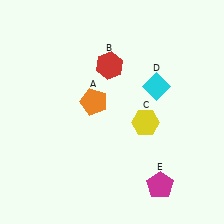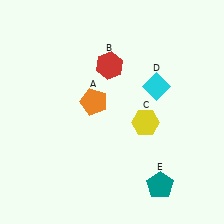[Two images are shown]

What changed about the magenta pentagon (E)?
In Image 1, E is magenta. In Image 2, it changed to teal.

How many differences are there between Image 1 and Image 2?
There is 1 difference between the two images.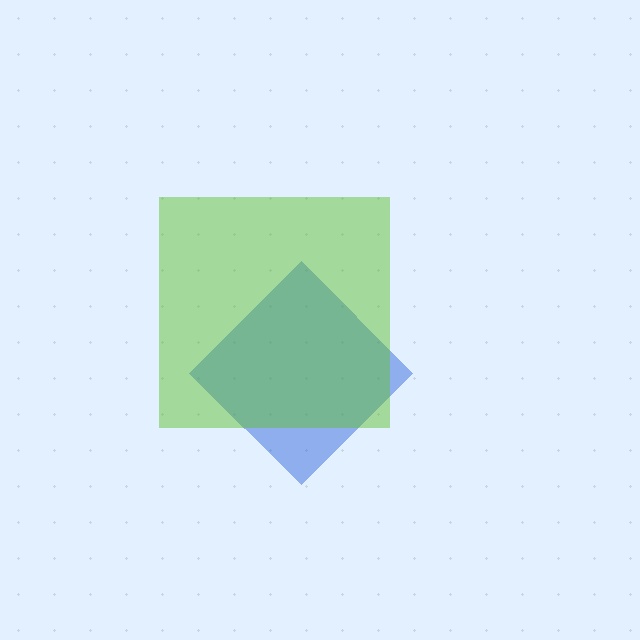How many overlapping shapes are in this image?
There are 2 overlapping shapes in the image.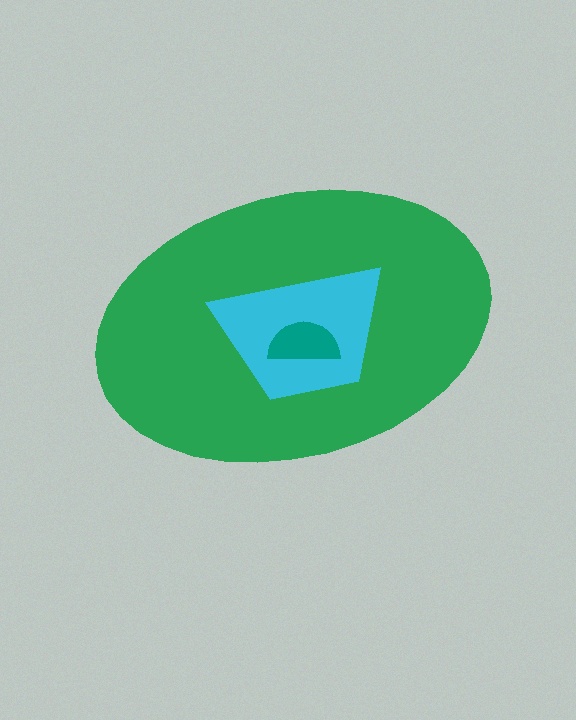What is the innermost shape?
The teal semicircle.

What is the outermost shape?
The green ellipse.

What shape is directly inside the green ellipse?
The cyan trapezoid.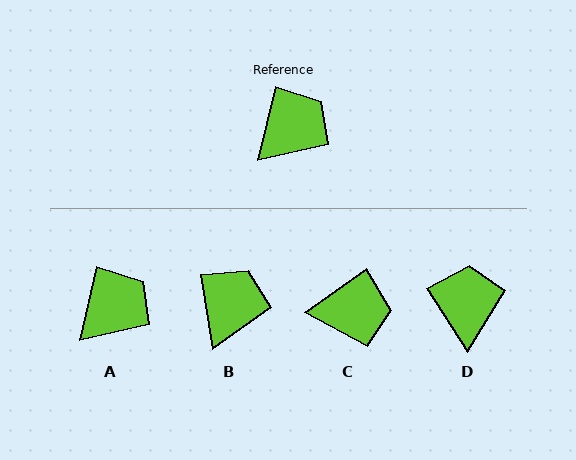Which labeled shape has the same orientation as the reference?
A.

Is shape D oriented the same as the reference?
No, it is off by about 46 degrees.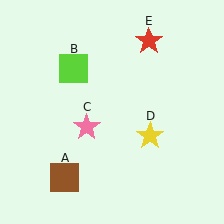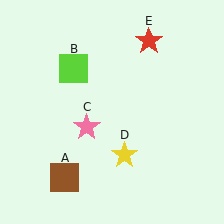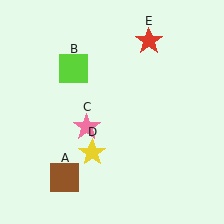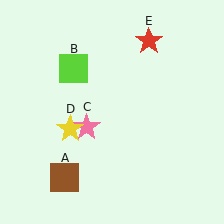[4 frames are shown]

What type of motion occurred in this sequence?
The yellow star (object D) rotated clockwise around the center of the scene.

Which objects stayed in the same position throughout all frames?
Brown square (object A) and lime square (object B) and pink star (object C) and red star (object E) remained stationary.